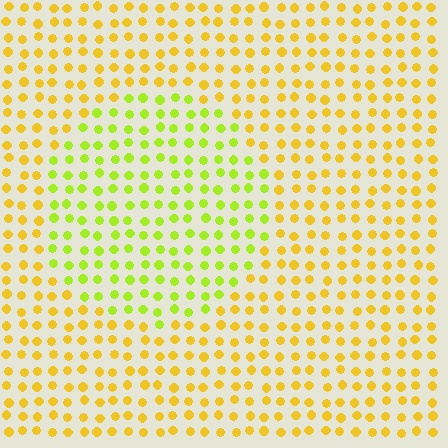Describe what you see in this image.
The image is filled with small yellow elements in a uniform arrangement. A circle-shaped region is visible where the elements are tinted to a slightly different hue, forming a subtle color boundary.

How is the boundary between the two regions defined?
The boundary is defined purely by a slight shift in hue (about 35 degrees). Spacing, size, and orientation are identical on both sides.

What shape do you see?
I see a circle.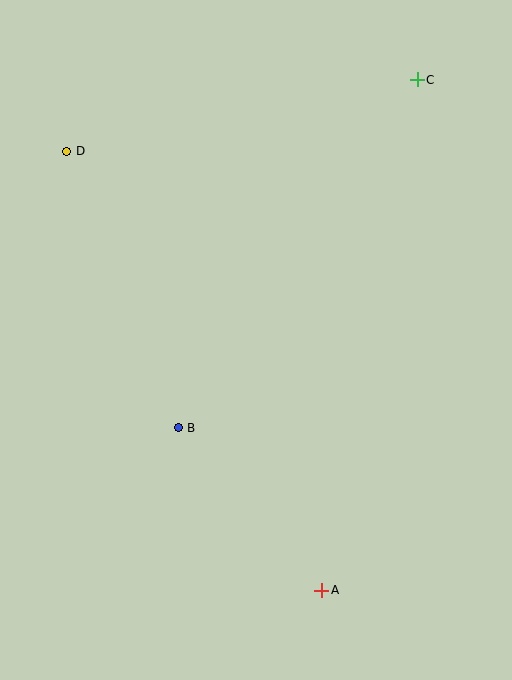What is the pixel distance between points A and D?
The distance between A and D is 508 pixels.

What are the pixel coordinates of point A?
Point A is at (322, 590).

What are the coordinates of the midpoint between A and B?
The midpoint between A and B is at (250, 509).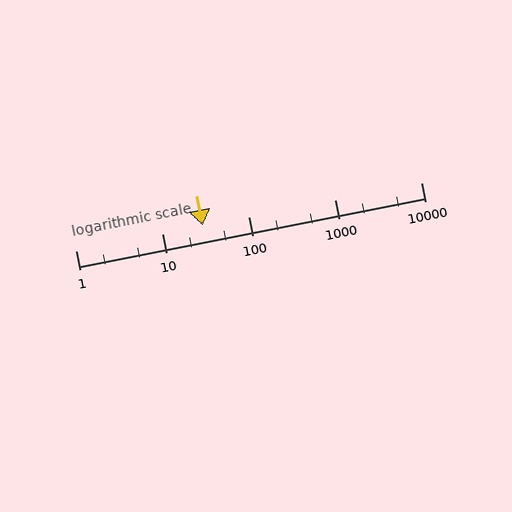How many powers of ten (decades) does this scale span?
The scale spans 4 decades, from 1 to 10000.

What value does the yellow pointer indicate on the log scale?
The pointer indicates approximately 30.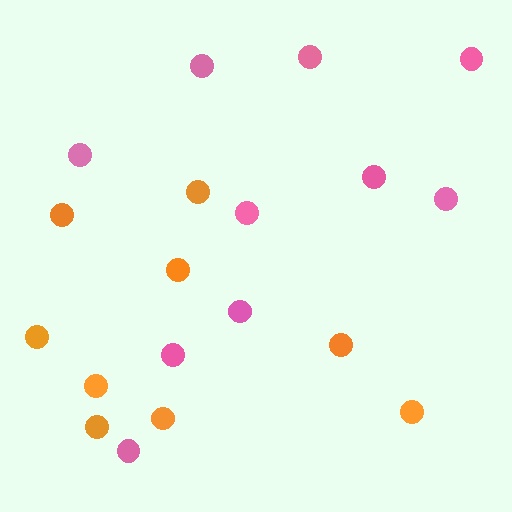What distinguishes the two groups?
There are 2 groups: one group of orange circles (9) and one group of pink circles (10).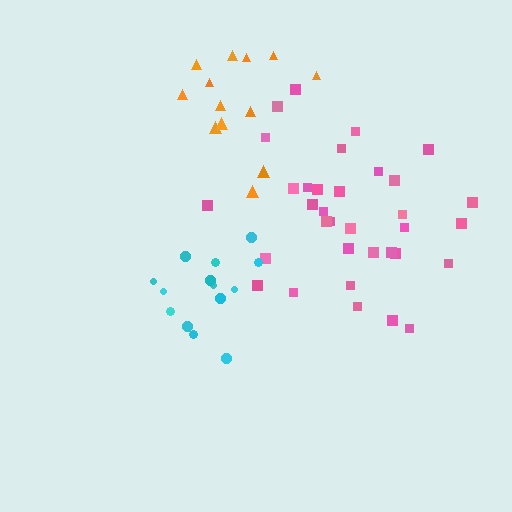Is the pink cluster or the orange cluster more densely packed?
Orange.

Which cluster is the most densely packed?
Orange.